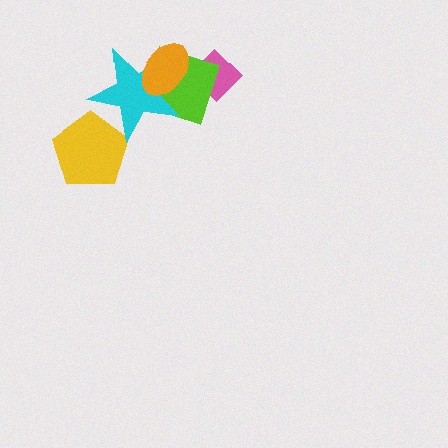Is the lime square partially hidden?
Yes, it is partially covered by another shape.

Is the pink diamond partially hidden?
Yes, it is partially covered by another shape.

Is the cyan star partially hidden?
Yes, it is partially covered by another shape.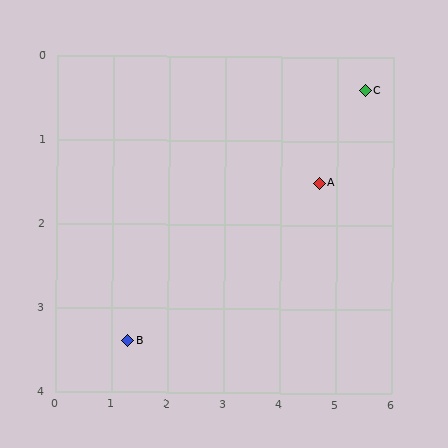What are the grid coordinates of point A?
Point A is at approximately (4.7, 1.5).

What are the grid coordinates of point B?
Point B is at approximately (1.3, 3.4).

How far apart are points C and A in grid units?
Points C and A are about 1.4 grid units apart.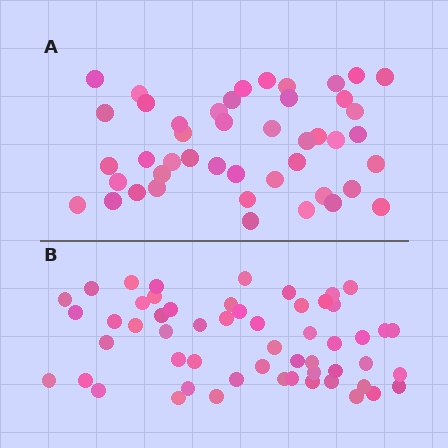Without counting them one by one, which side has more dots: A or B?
Region B (the bottom region) has more dots.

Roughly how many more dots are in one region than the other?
Region B has roughly 10 or so more dots than region A.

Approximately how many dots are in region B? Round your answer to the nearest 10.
About 60 dots. (The exact count is 55, which rounds to 60.)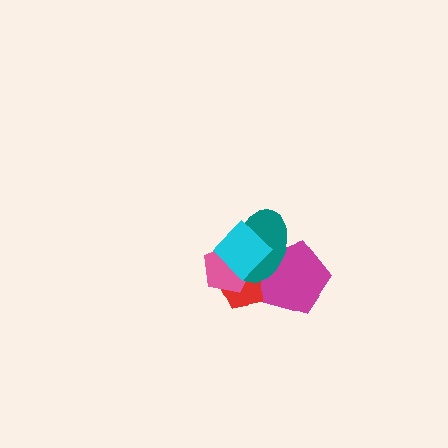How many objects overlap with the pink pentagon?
3 objects overlap with the pink pentagon.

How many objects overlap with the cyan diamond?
4 objects overlap with the cyan diamond.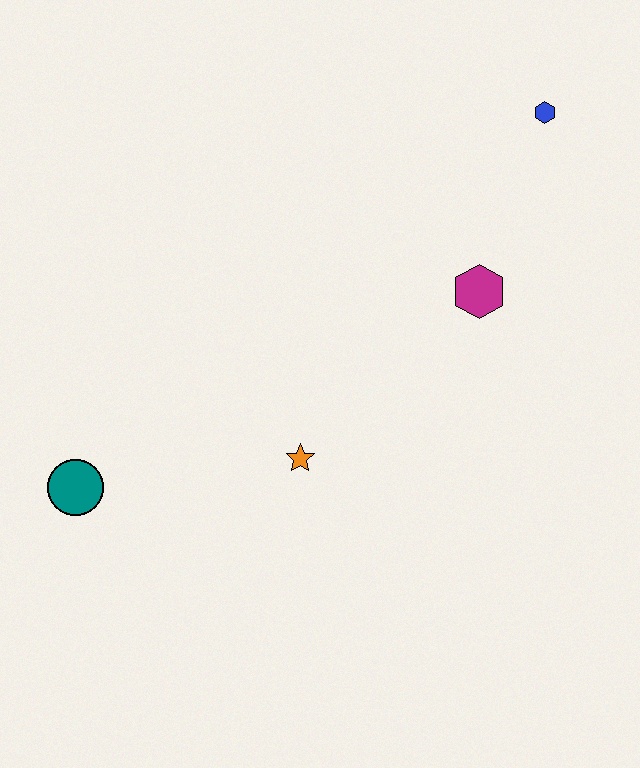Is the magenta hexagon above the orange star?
Yes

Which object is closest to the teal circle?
The orange star is closest to the teal circle.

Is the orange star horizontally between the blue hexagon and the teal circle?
Yes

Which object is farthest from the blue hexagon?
The teal circle is farthest from the blue hexagon.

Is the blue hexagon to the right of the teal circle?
Yes